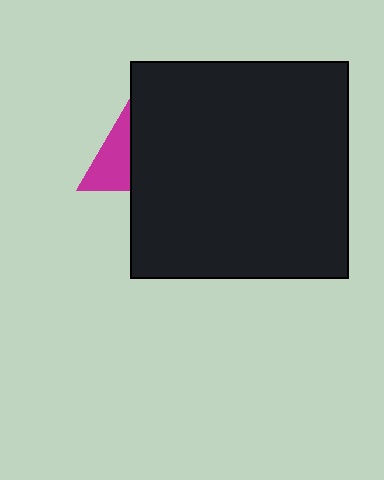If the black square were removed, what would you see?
You would see the complete magenta triangle.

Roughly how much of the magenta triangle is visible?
A small part of it is visible (roughly 40%).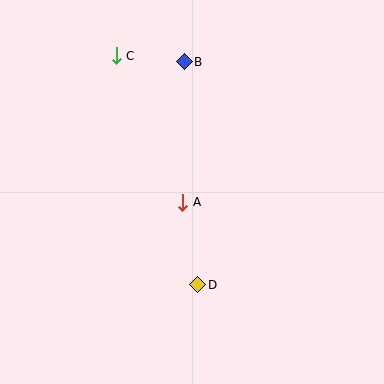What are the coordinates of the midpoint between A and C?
The midpoint between A and C is at (149, 129).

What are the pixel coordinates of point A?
Point A is at (183, 202).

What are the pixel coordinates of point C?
Point C is at (116, 56).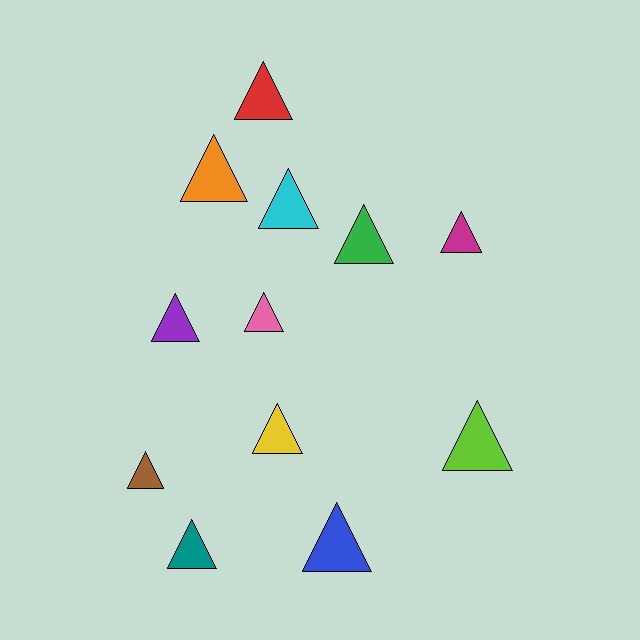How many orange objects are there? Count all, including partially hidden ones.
There is 1 orange object.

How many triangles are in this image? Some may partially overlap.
There are 12 triangles.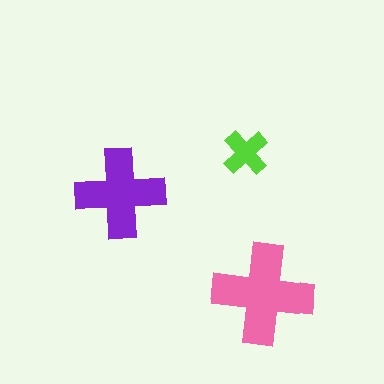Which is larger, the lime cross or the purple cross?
The purple one.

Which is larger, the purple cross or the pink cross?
The pink one.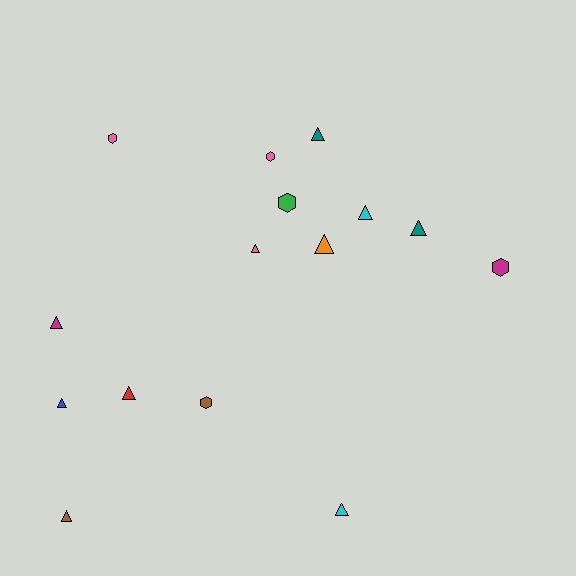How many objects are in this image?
There are 15 objects.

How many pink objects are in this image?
There are 3 pink objects.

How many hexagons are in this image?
There are 5 hexagons.